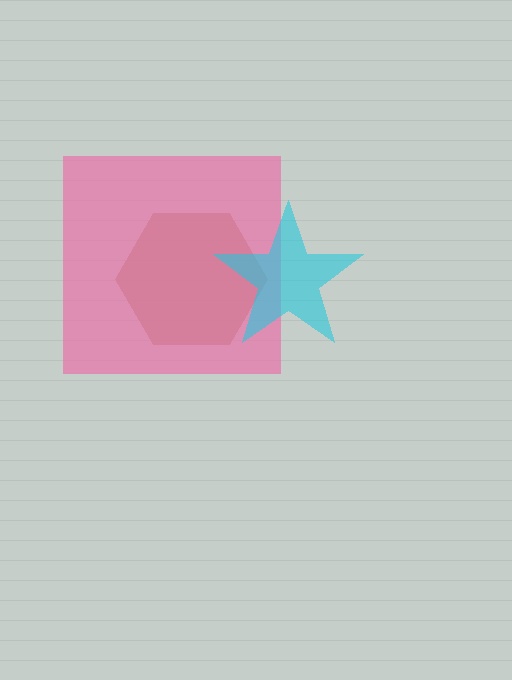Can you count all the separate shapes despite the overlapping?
Yes, there are 3 separate shapes.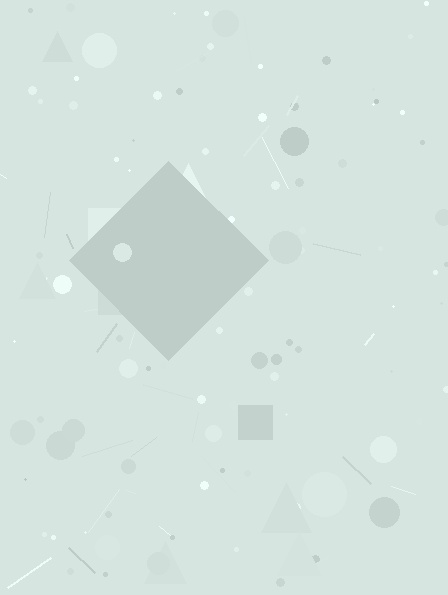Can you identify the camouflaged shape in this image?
The camouflaged shape is a diamond.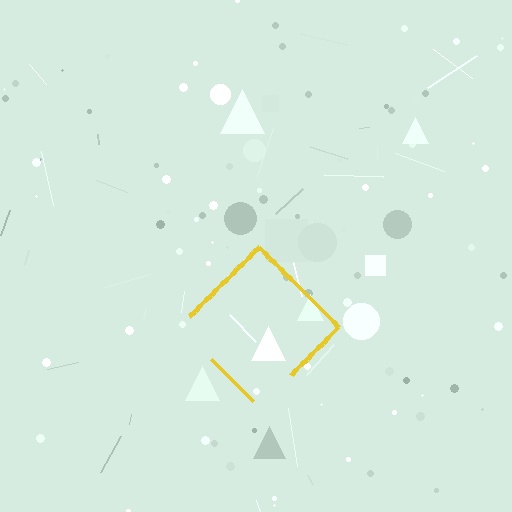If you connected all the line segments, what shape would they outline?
They would outline a diamond.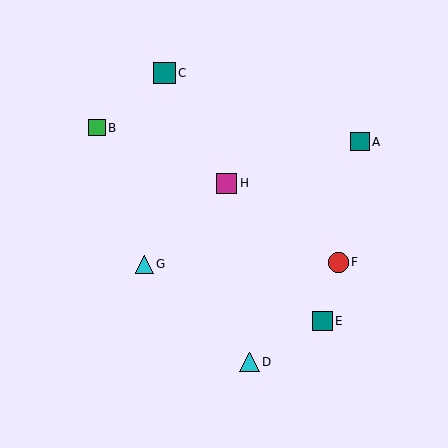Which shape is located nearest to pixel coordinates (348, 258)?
The red circle (labeled F) at (338, 262) is nearest to that location.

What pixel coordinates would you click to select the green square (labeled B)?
Click at (97, 128) to select the green square B.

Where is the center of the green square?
The center of the green square is at (97, 128).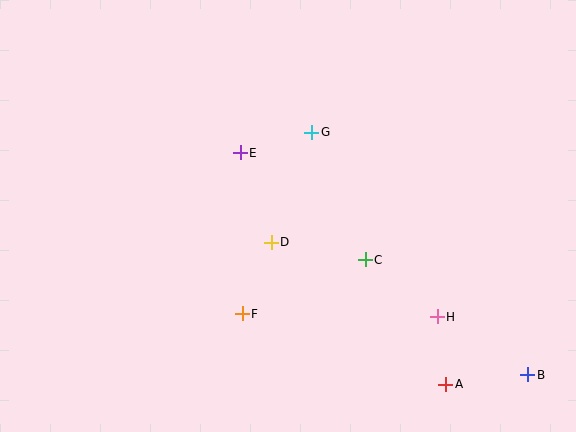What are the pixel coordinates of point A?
Point A is at (446, 384).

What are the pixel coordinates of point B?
Point B is at (528, 375).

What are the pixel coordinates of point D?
Point D is at (271, 242).